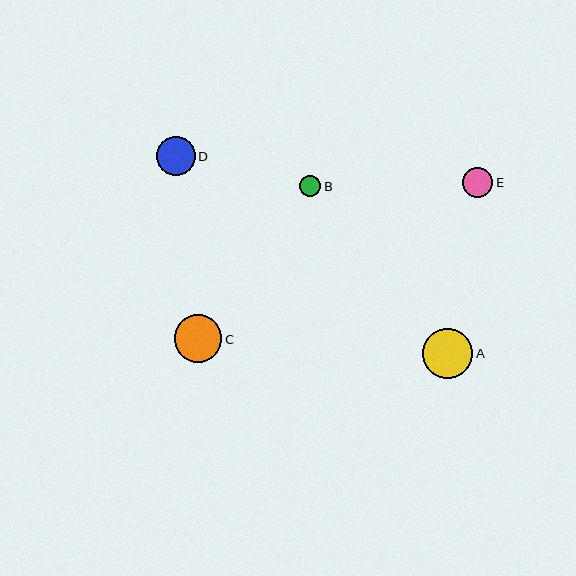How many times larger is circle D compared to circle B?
Circle D is approximately 1.8 times the size of circle B.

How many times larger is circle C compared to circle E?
Circle C is approximately 1.6 times the size of circle E.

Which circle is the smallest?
Circle B is the smallest with a size of approximately 21 pixels.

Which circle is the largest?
Circle A is the largest with a size of approximately 50 pixels.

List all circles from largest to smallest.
From largest to smallest: A, C, D, E, B.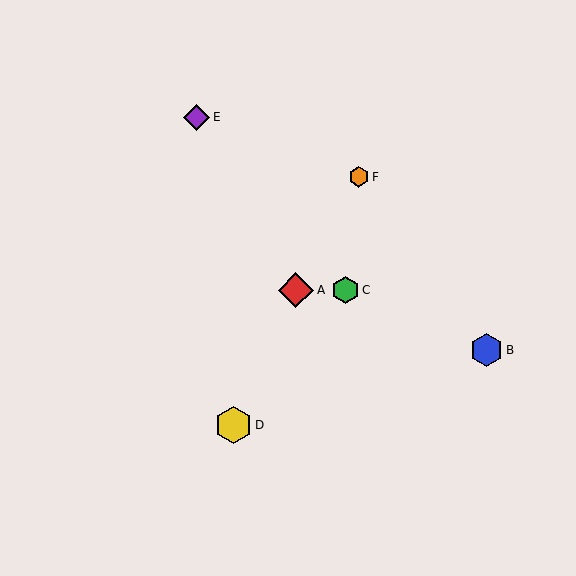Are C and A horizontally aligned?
Yes, both are at y≈290.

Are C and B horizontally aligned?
No, C is at y≈290 and B is at y≈350.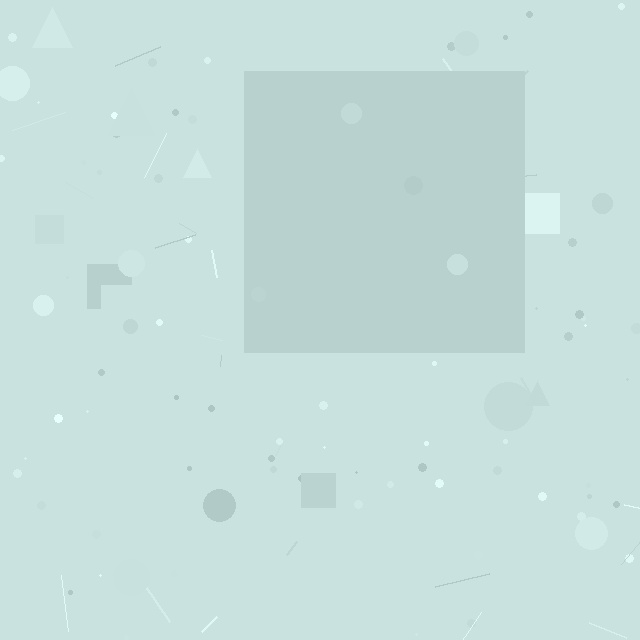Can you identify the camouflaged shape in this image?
The camouflaged shape is a square.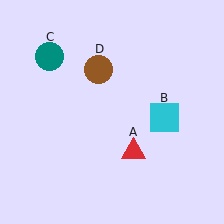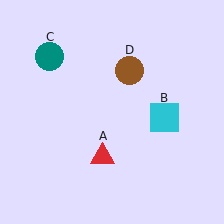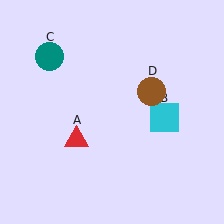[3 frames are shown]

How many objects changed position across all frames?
2 objects changed position: red triangle (object A), brown circle (object D).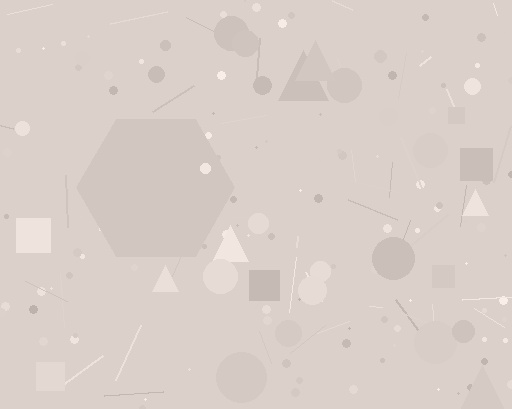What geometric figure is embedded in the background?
A hexagon is embedded in the background.